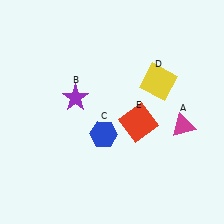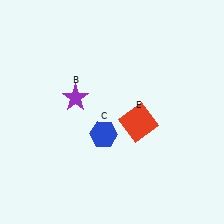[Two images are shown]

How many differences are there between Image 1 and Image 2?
There are 2 differences between the two images.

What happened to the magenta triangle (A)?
The magenta triangle (A) was removed in Image 2. It was in the bottom-right area of Image 1.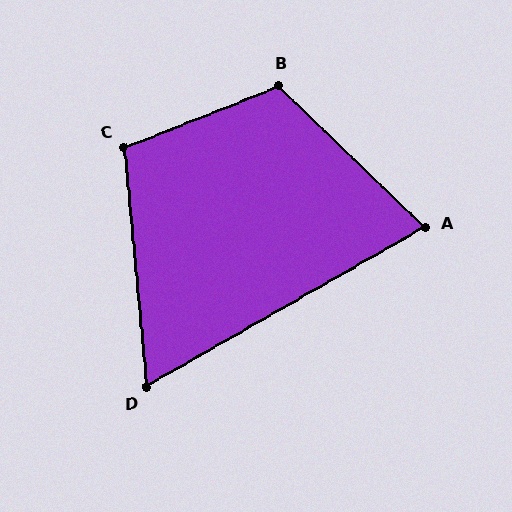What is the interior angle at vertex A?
Approximately 74 degrees (acute).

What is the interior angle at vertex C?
Approximately 106 degrees (obtuse).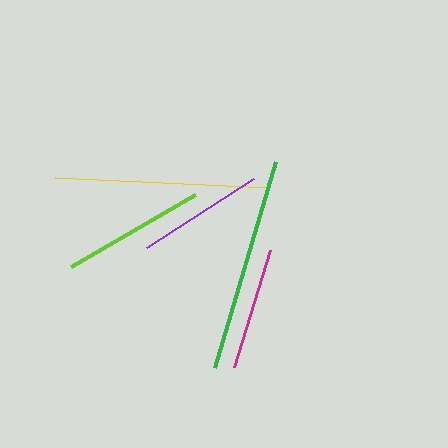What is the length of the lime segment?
The lime segment is approximately 143 pixels long.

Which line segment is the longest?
The yellow line is the longest at approximately 215 pixels.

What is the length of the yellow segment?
The yellow segment is approximately 215 pixels long.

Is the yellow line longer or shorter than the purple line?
The yellow line is longer than the purple line.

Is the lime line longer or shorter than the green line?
The green line is longer than the lime line.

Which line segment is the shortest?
The magenta line is the shortest at approximately 122 pixels.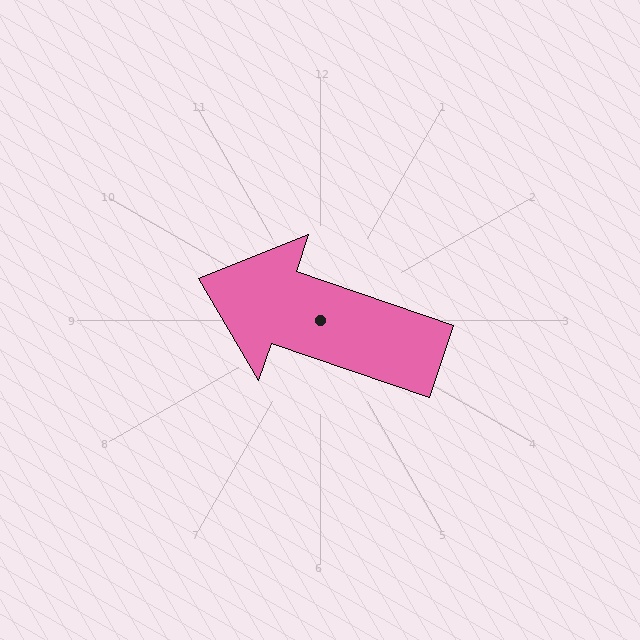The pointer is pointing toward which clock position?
Roughly 10 o'clock.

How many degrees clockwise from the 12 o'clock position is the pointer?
Approximately 289 degrees.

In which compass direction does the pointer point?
West.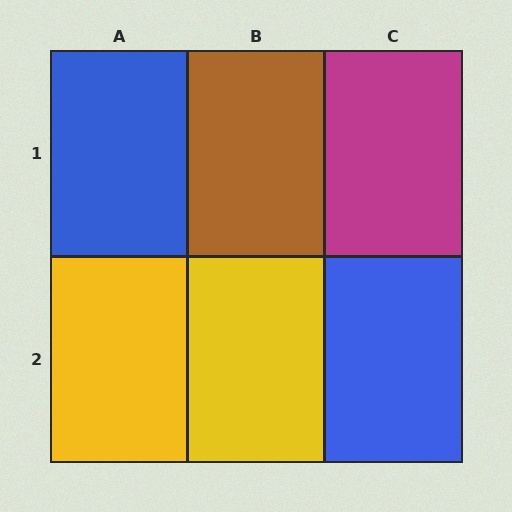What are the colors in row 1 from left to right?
Blue, brown, magenta.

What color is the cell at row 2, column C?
Blue.